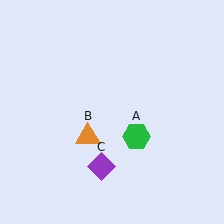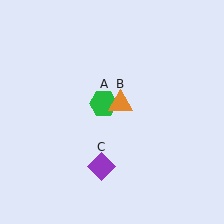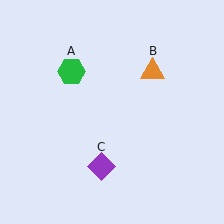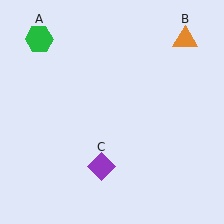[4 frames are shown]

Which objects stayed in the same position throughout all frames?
Purple diamond (object C) remained stationary.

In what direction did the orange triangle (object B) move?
The orange triangle (object B) moved up and to the right.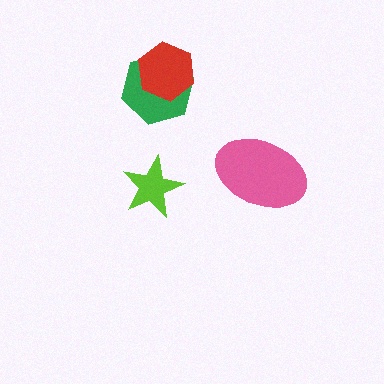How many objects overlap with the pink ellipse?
0 objects overlap with the pink ellipse.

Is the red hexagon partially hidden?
No, no other shape covers it.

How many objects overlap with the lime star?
0 objects overlap with the lime star.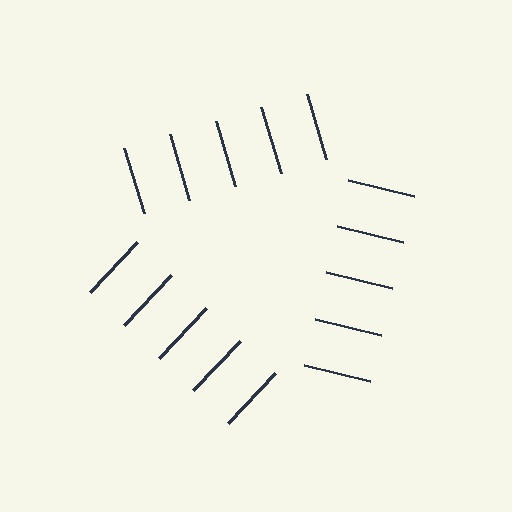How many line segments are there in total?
15 — 5 along each of the 3 edges.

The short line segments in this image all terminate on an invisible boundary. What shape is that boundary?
An illusory triangle — the line segments terminate on its edges but no continuous stroke is drawn.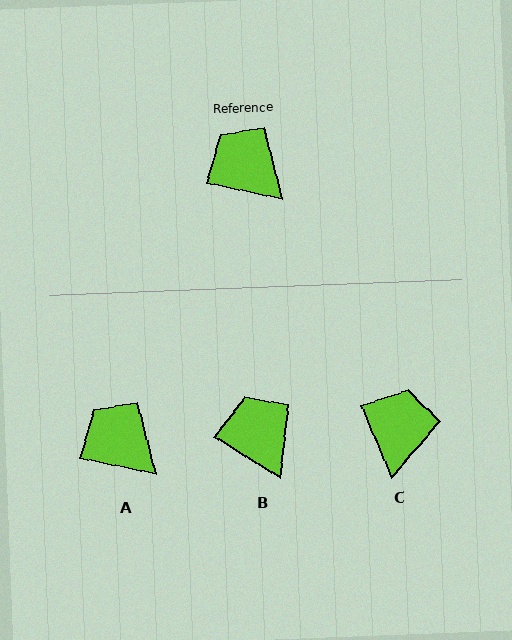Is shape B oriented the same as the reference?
No, it is off by about 20 degrees.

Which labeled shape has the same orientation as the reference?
A.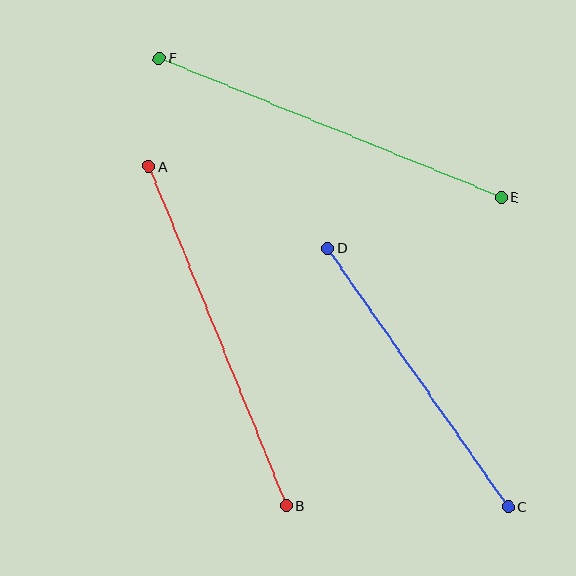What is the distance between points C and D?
The distance is approximately 315 pixels.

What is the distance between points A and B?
The distance is approximately 366 pixels.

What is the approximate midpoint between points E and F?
The midpoint is at approximately (330, 128) pixels.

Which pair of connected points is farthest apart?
Points E and F are farthest apart.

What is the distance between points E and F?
The distance is approximately 369 pixels.